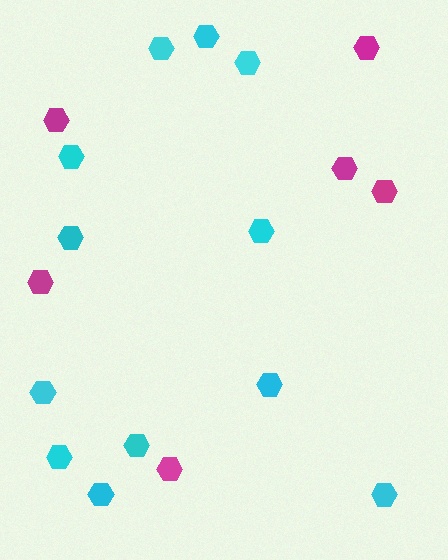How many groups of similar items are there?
There are 2 groups: one group of magenta hexagons (6) and one group of cyan hexagons (12).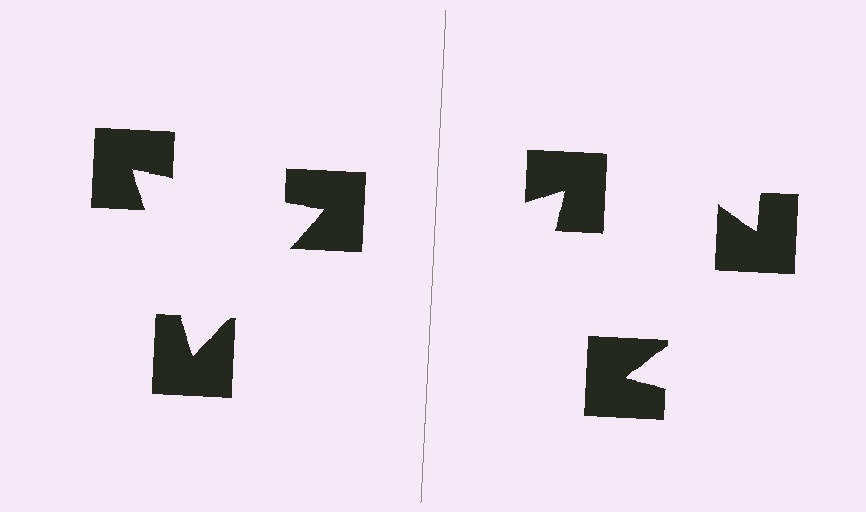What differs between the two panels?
The notched squares are positioned identically on both sides; only the wedge orientations differ. On the left they align to a triangle; on the right they are misaligned.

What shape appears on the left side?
An illusory triangle.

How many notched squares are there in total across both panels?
6 — 3 on each side.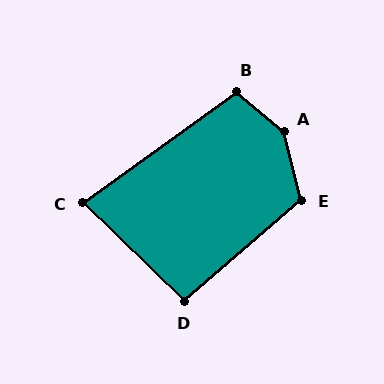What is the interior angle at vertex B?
Approximately 104 degrees (obtuse).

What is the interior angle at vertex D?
Approximately 95 degrees (obtuse).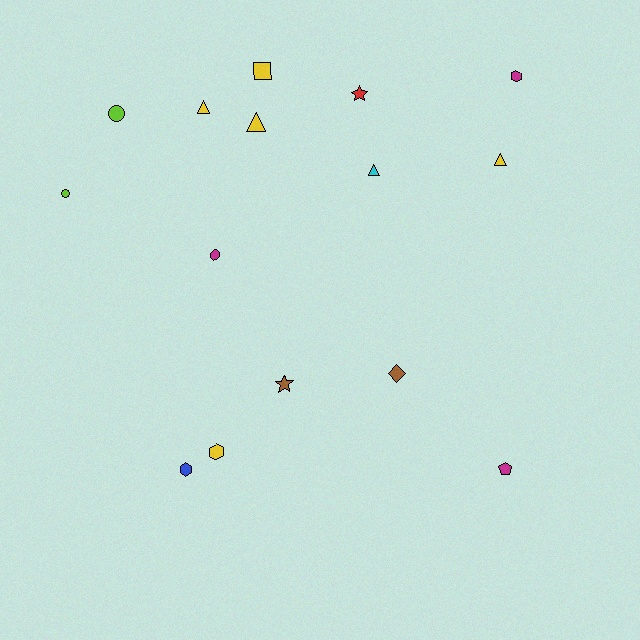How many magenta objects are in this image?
There are 3 magenta objects.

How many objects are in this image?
There are 15 objects.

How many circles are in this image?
There are 3 circles.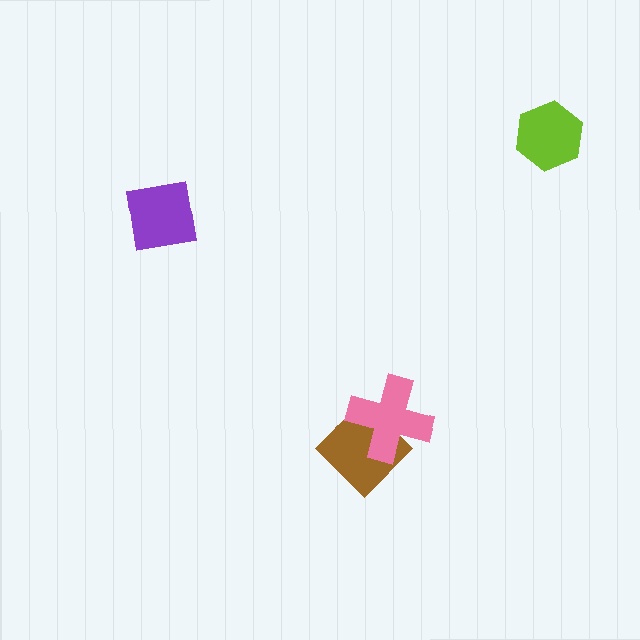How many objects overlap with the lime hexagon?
0 objects overlap with the lime hexagon.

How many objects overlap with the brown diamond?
1 object overlaps with the brown diamond.